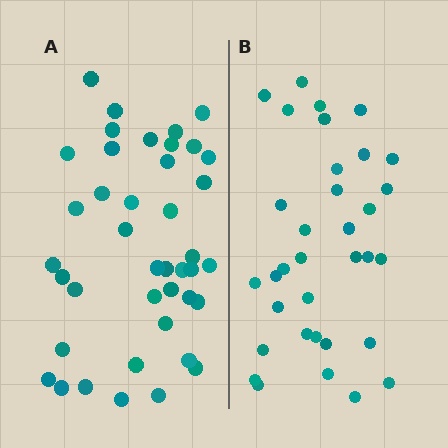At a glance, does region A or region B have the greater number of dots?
Region A (the left region) has more dots.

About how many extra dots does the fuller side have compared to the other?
Region A has roughly 8 or so more dots than region B.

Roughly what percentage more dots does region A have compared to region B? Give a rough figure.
About 20% more.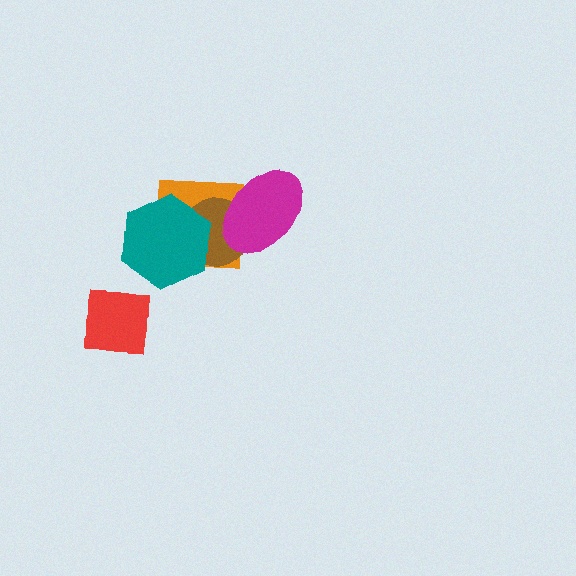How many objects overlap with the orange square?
3 objects overlap with the orange square.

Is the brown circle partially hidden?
Yes, it is partially covered by another shape.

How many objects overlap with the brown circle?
3 objects overlap with the brown circle.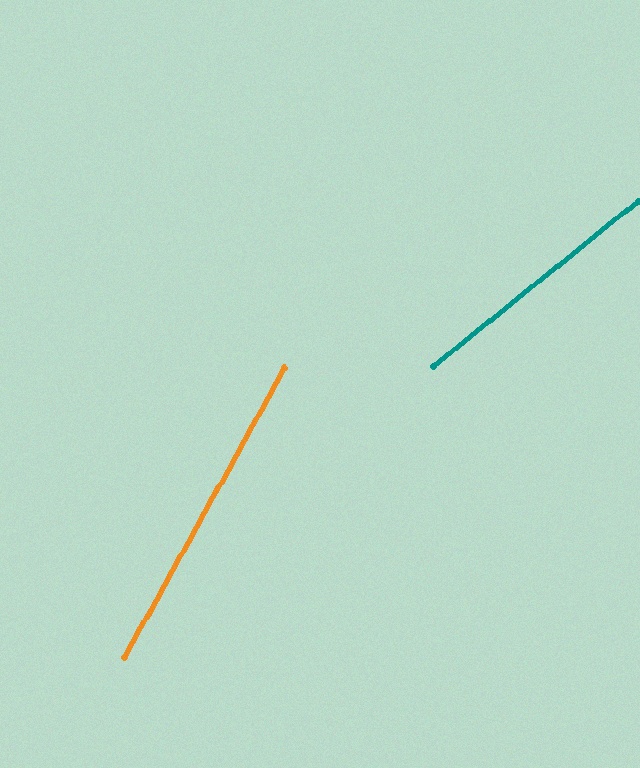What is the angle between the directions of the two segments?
Approximately 22 degrees.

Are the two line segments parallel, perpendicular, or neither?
Neither parallel nor perpendicular — they differ by about 22°.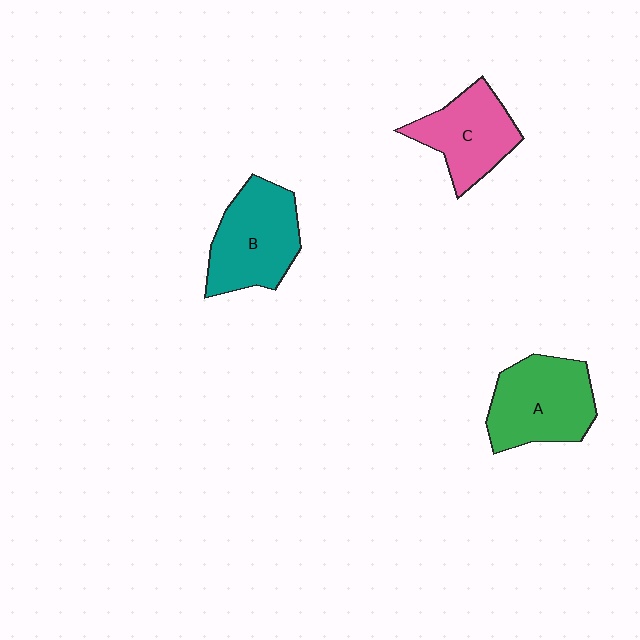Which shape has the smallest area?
Shape C (pink).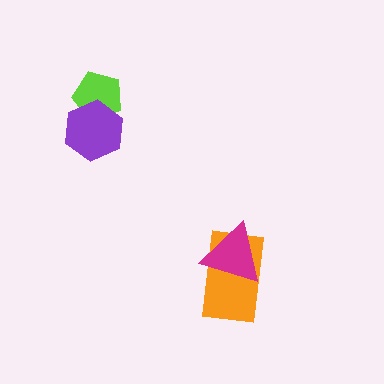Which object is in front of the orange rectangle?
The magenta triangle is in front of the orange rectangle.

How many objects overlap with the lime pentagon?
1 object overlaps with the lime pentagon.